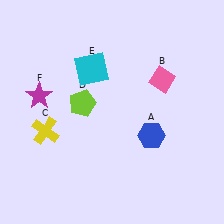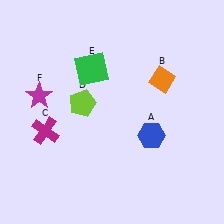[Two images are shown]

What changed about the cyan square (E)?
In Image 1, E is cyan. In Image 2, it changed to green.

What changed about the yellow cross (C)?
In Image 1, C is yellow. In Image 2, it changed to magenta.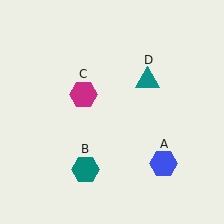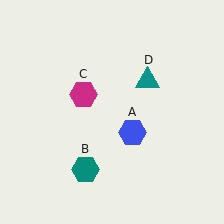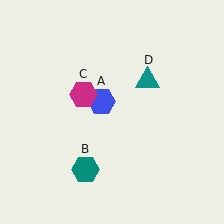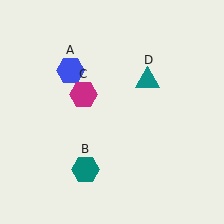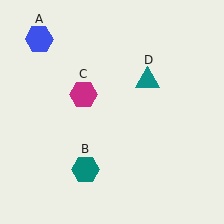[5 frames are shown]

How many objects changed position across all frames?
1 object changed position: blue hexagon (object A).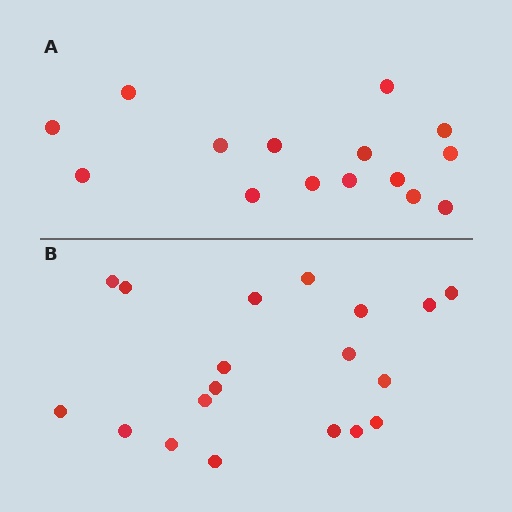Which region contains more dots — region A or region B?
Region B (the bottom region) has more dots.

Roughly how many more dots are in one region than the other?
Region B has about 4 more dots than region A.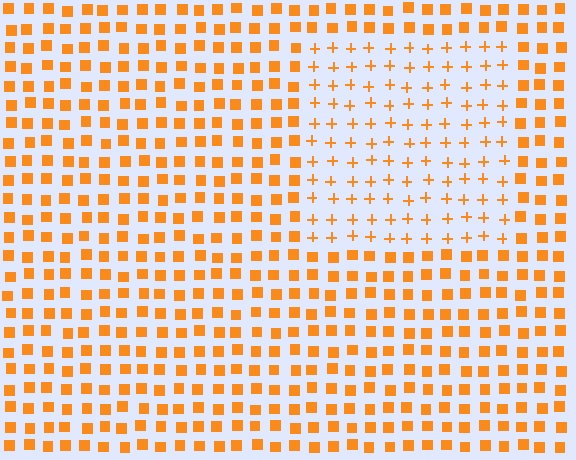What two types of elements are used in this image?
The image uses plus signs inside the rectangle region and squares outside it.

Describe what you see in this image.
The image is filled with small orange elements arranged in a uniform grid. A rectangle-shaped region contains plus signs, while the surrounding area contains squares. The boundary is defined purely by the change in element shape.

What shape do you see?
I see a rectangle.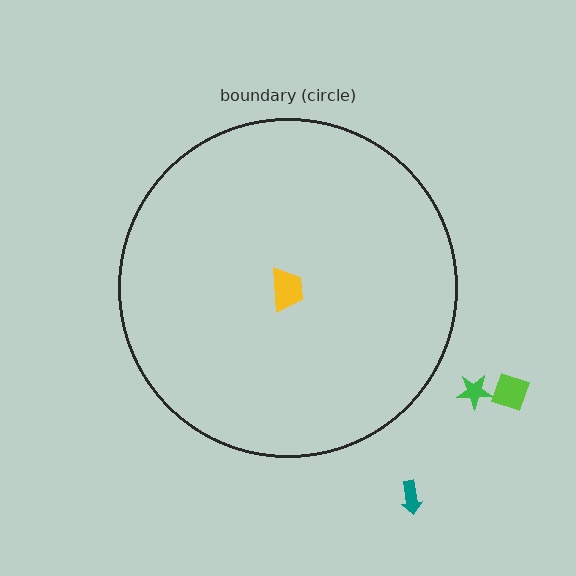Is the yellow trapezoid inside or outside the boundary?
Inside.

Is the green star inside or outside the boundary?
Outside.